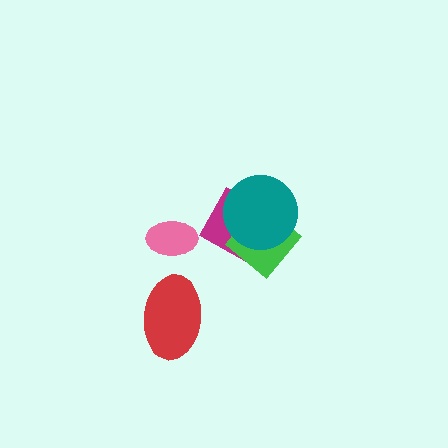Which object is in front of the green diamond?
The teal circle is in front of the green diamond.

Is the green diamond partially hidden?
Yes, it is partially covered by another shape.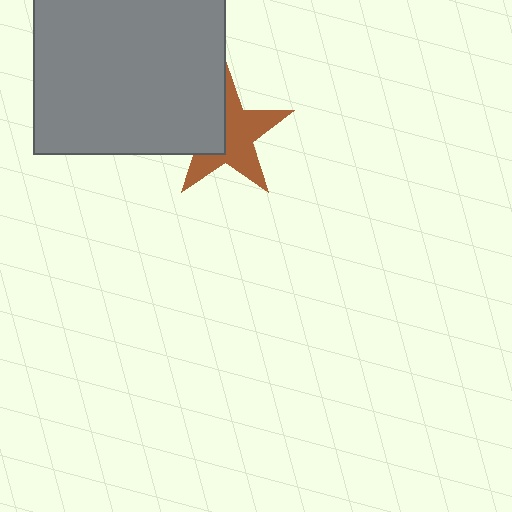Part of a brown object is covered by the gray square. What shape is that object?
It is a star.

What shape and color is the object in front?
The object in front is a gray square.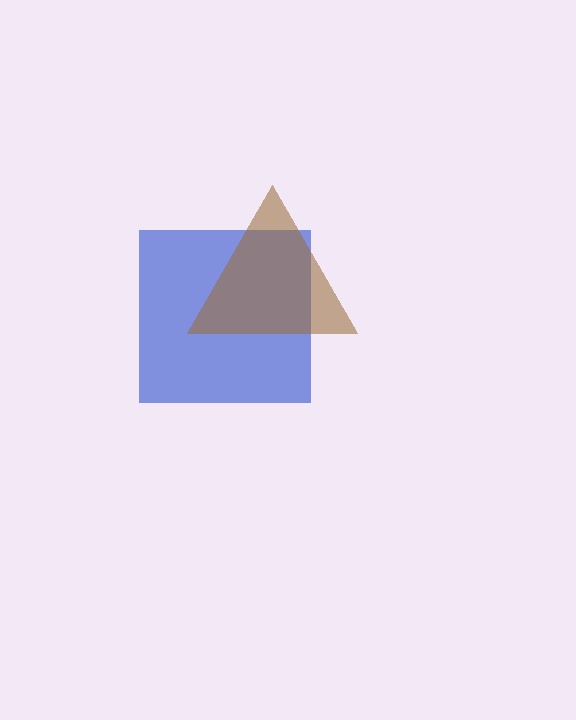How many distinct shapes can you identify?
There are 2 distinct shapes: a blue square, a brown triangle.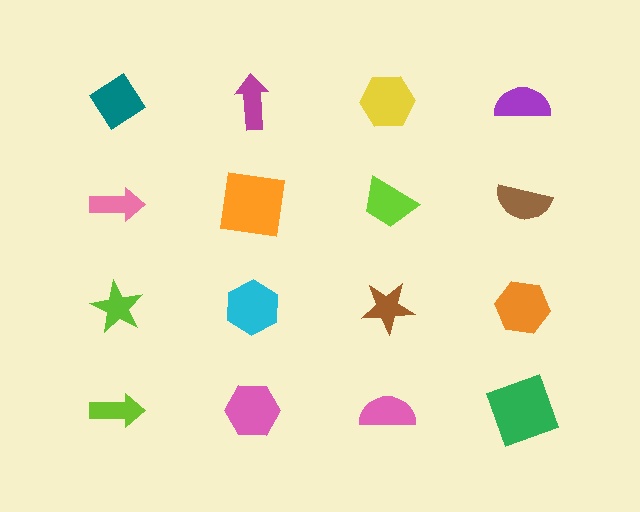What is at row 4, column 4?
A green square.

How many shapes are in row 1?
4 shapes.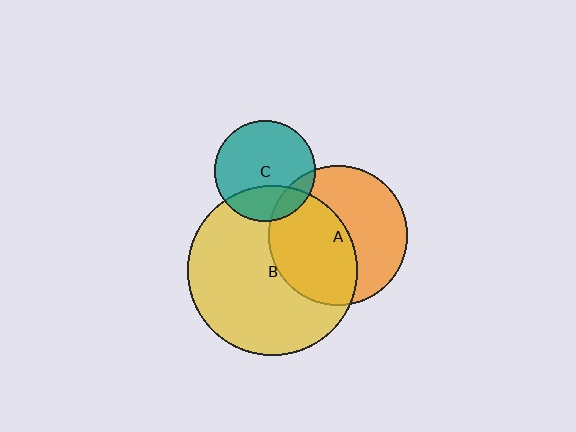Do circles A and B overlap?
Yes.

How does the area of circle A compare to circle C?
Approximately 1.9 times.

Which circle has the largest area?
Circle B (yellow).